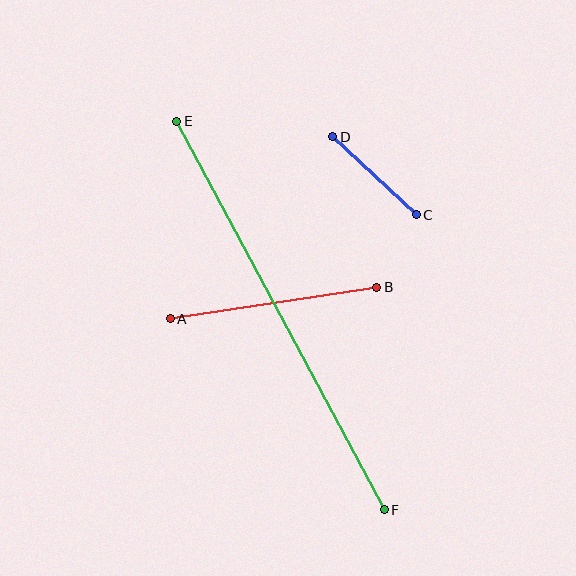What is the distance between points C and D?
The distance is approximately 114 pixels.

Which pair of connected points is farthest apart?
Points E and F are farthest apart.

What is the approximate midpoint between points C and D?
The midpoint is at approximately (375, 176) pixels.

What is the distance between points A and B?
The distance is approximately 209 pixels.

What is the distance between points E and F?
The distance is approximately 440 pixels.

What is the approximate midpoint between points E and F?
The midpoint is at approximately (281, 316) pixels.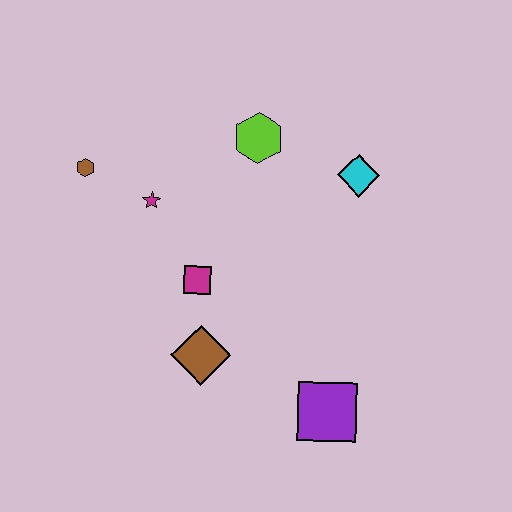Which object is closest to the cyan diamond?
The lime hexagon is closest to the cyan diamond.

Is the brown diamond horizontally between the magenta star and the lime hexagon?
Yes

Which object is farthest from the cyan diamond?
The brown hexagon is farthest from the cyan diamond.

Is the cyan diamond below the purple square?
No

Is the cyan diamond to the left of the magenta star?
No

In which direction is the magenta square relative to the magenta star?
The magenta square is below the magenta star.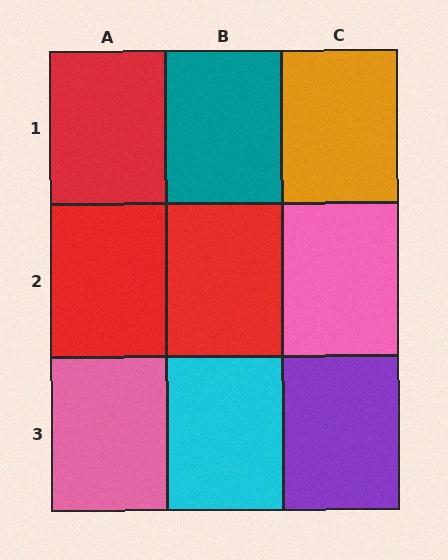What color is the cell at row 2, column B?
Red.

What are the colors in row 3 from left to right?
Pink, cyan, purple.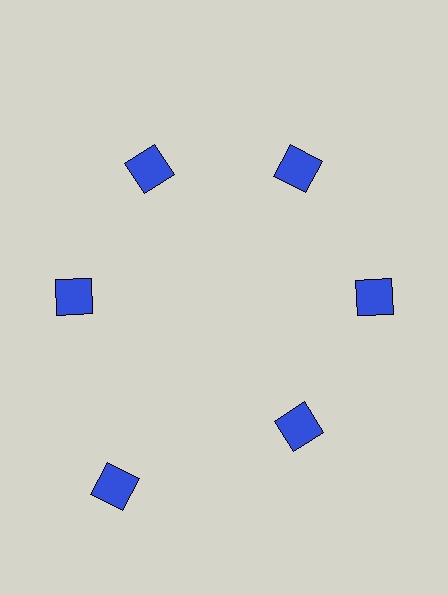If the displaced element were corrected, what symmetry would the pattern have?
It would have 6-fold rotational symmetry — the pattern would map onto itself every 60 degrees.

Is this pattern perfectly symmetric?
No. The 6 blue squares are arranged in a ring, but one element near the 7 o'clock position is pushed outward from the center, breaking the 6-fold rotational symmetry.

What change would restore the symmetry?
The symmetry would be restored by moving it inward, back onto the ring so that all 6 squares sit at equal angles and equal distance from the center.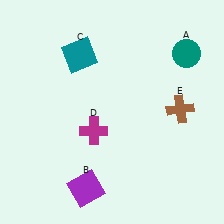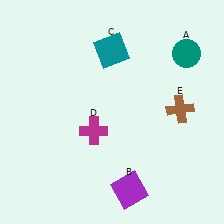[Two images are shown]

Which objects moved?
The objects that moved are: the purple square (B), the teal square (C).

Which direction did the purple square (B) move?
The purple square (B) moved right.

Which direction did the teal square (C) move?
The teal square (C) moved right.